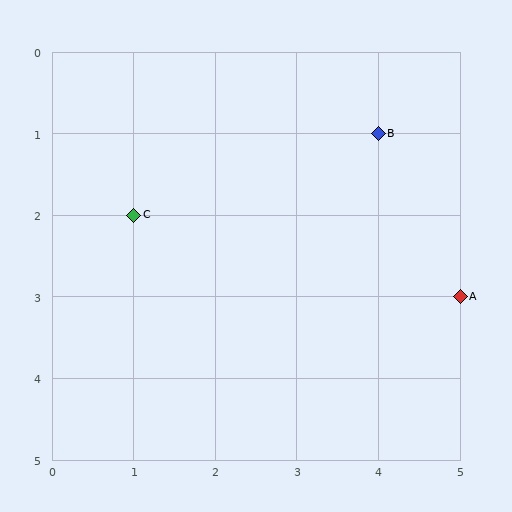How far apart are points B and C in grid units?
Points B and C are 3 columns and 1 row apart (about 3.2 grid units diagonally).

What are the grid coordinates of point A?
Point A is at grid coordinates (5, 3).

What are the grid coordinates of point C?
Point C is at grid coordinates (1, 2).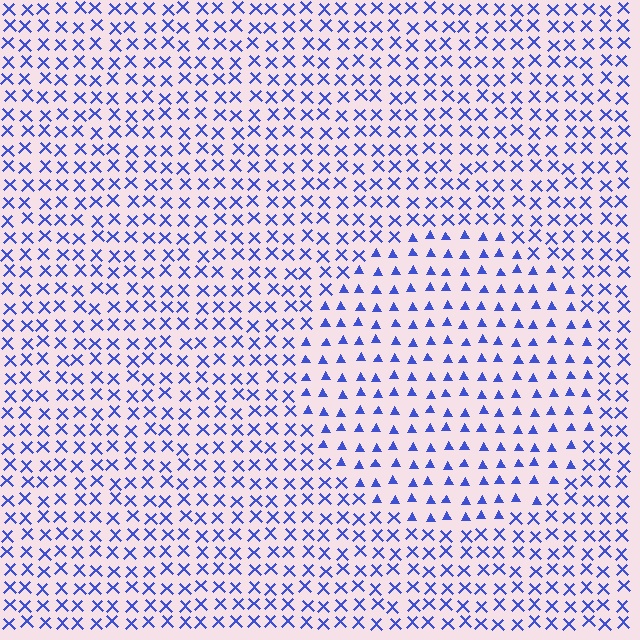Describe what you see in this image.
The image is filled with small blue elements arranged in a uniform grid. A circle-shaped region contains triangles, while the surrounding area contains X marks. The boundary is defined purely by the change in element shape.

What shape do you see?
I see a circle.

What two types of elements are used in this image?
The image uses triangles inside the circle region and X marks outside it.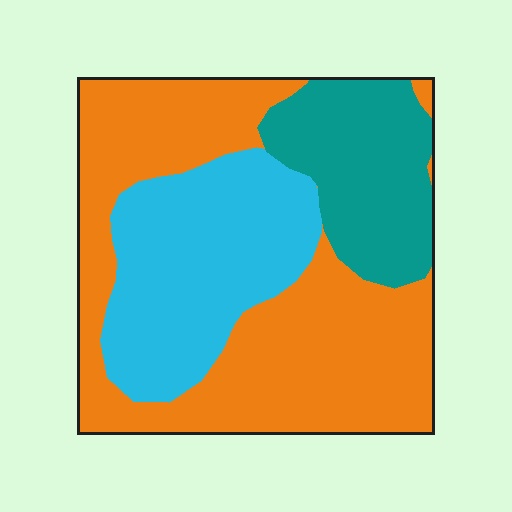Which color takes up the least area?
Teal, at roughly 20%.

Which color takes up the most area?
Orange, at roughly 50%.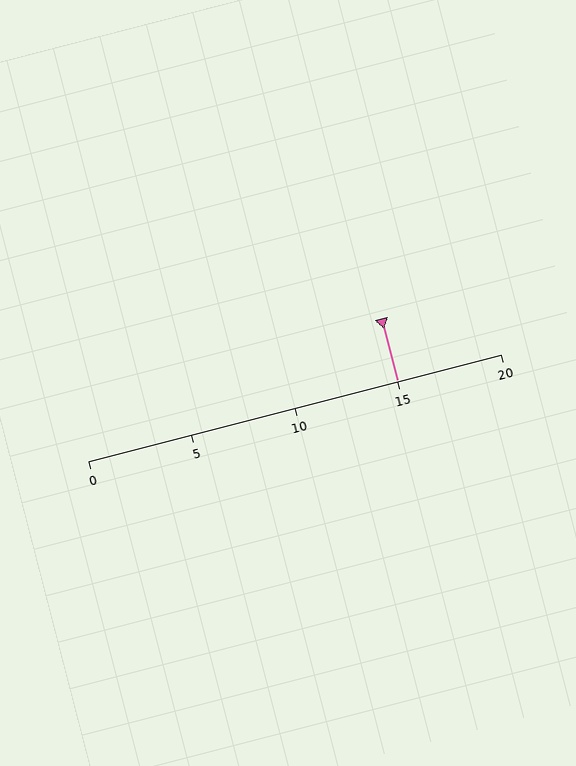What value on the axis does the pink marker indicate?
The marker indicates approximately 15.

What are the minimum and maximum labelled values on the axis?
The axis runs from 0 to 20.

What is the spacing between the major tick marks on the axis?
The major ticks are spaced 5 apart.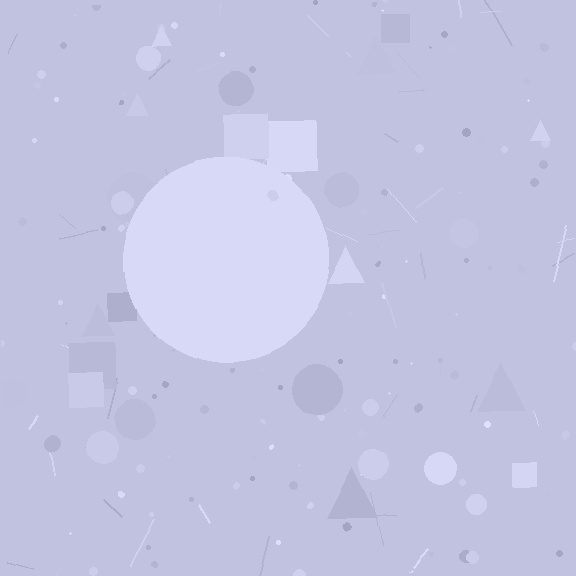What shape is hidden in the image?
A circle is hidden in the image.